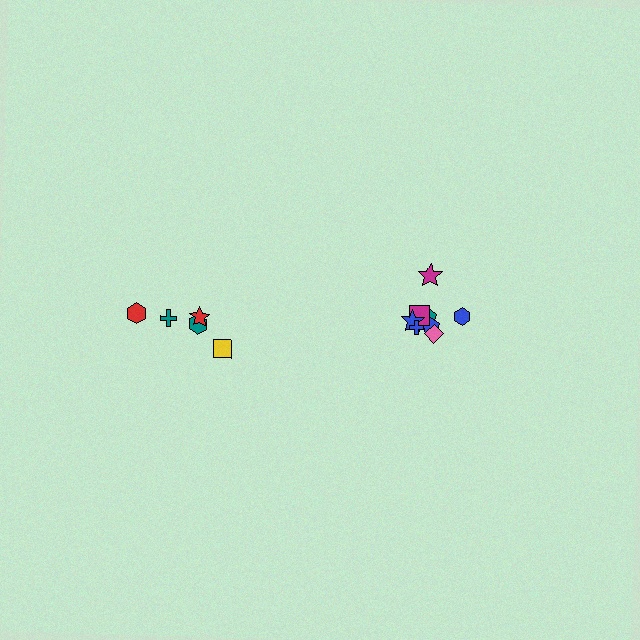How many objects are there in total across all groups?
There are 13 objects.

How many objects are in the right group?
There are 8 objects.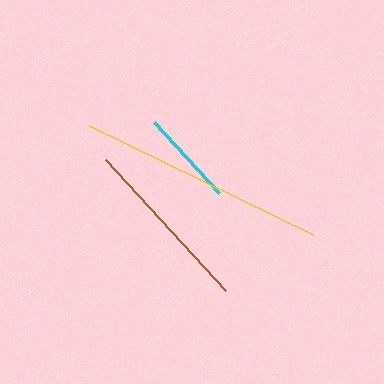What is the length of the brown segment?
The brown segment is approximately 178 pixels long.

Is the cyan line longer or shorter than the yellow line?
The yellow line is longer than the cyan line.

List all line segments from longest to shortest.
From longest to shortest: yellow, brown, cyan.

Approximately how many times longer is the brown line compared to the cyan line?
The brown line is approximately 1.8 times the length of the cyan line.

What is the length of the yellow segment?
The yellow segment is approximately 249 pixels long.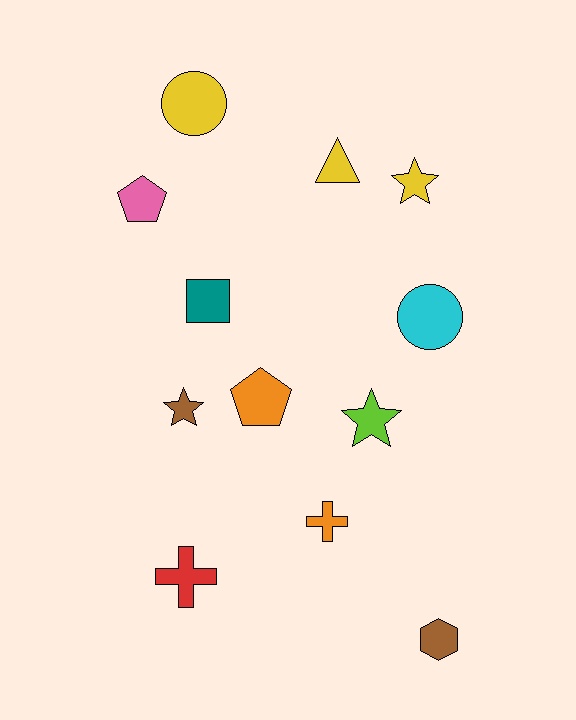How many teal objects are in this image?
There is 1 teal object.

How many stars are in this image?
There are 3 stars.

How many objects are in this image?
There are 12 objects.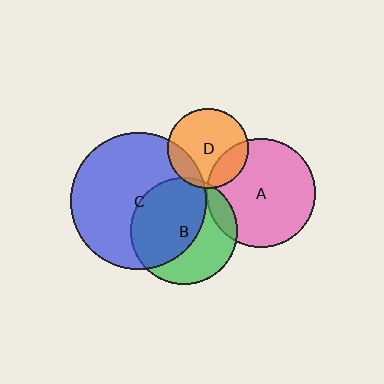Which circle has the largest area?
Circle C (blue).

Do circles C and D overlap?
Yes.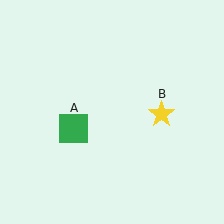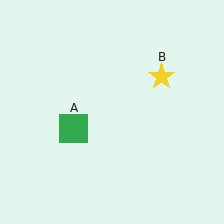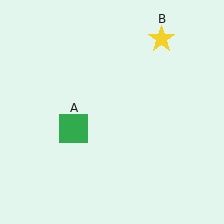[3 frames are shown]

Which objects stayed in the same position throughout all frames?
Green square (object A) remained stationary.